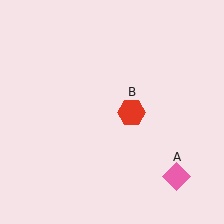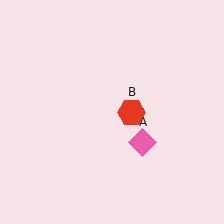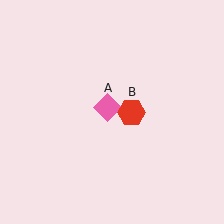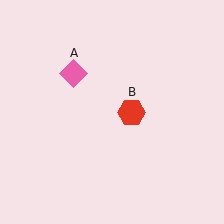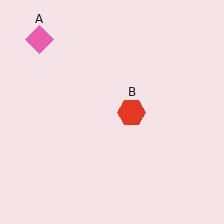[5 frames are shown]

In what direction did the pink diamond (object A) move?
The pink diamond (object A) moved up and to the left.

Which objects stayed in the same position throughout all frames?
Red hexagon (object B) remained stationary.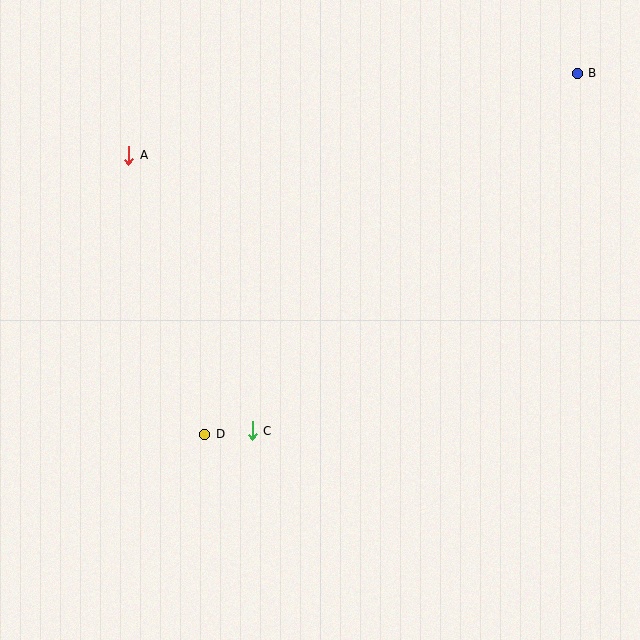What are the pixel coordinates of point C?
Point C is at (252, 431).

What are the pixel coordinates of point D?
Point D is at (205, 434).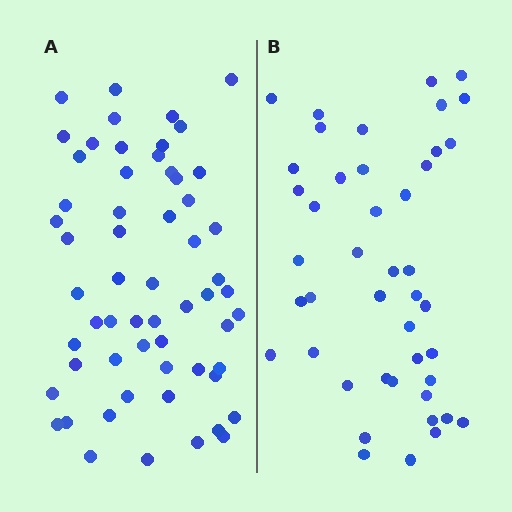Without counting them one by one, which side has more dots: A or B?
Region A (the left region) has more dots.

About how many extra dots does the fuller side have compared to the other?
Region A has approximately 15 more dots than region B.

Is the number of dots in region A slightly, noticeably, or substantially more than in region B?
Region A has noticeably more, but not dramatically so. The ratio is roughly 1.3 to 1.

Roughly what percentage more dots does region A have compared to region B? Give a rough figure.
About 35% more.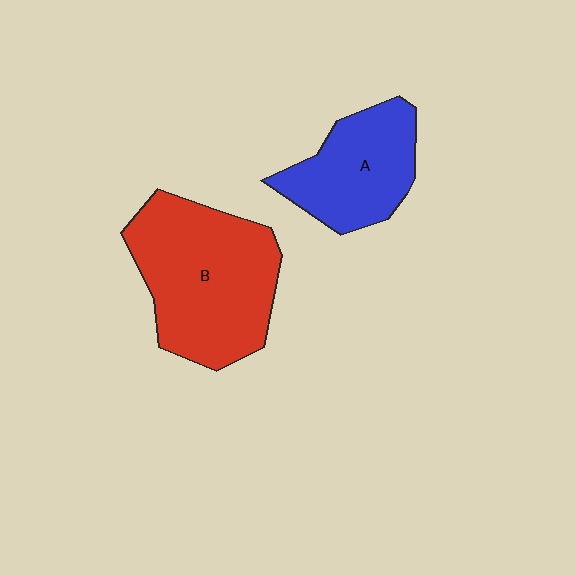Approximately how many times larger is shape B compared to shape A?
Approximately 1.6 times.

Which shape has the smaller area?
Shape A (blue).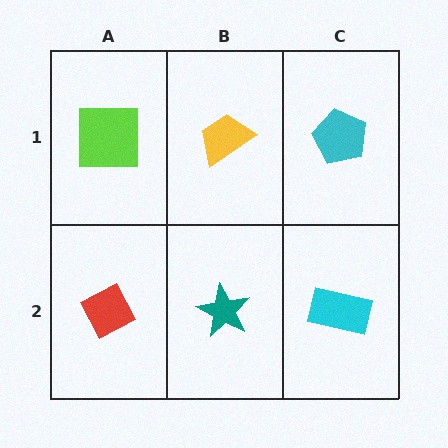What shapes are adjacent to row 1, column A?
A red diamond (row 2, column A), a yellow trapezoid (row 1, column B).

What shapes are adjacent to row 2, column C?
A cyan pentagon (row 1, column C), a teal star (row 2, column B).